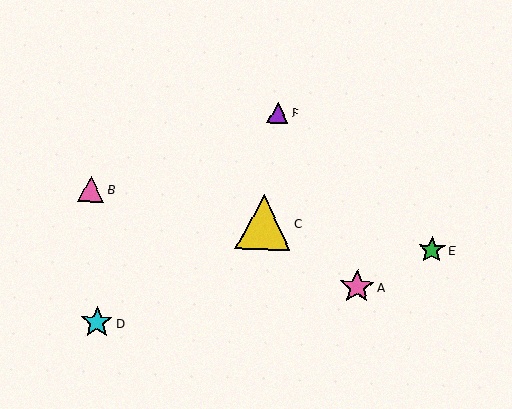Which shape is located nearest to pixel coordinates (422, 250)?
The green star (labeled E) at (432, 250) is nearest to that location.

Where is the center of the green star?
The center of the green star is at (432, 250).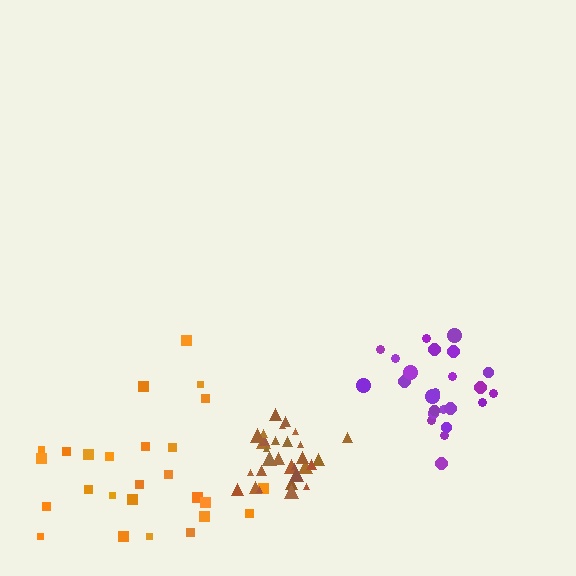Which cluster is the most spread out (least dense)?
Orange.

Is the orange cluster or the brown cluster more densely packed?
Brown.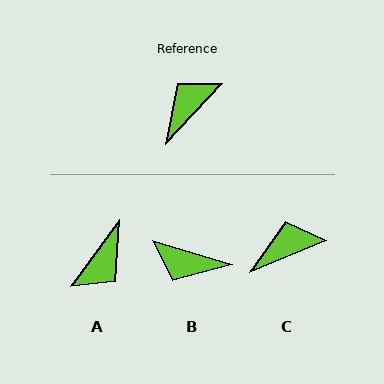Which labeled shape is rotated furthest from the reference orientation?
A, about 173 degrees away.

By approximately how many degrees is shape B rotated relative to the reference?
Approximately 116 degrees counter-clockwise.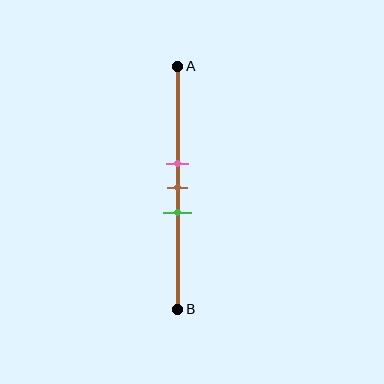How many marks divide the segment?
There are 3 marks dividing the segment.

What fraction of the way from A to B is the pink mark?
The pink mark is approximately 40% (0.4) of the way from A to B.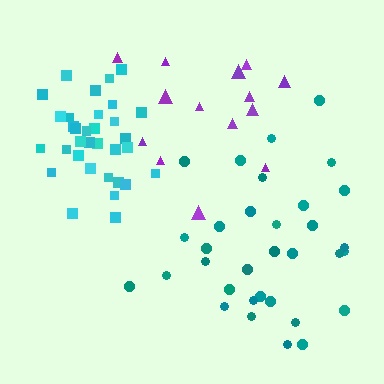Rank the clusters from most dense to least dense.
cyan, teal, purple.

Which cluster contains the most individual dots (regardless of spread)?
Cyan (34).